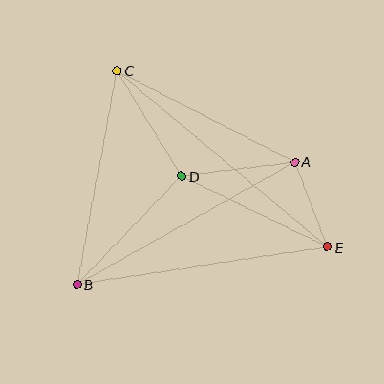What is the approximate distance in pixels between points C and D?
The distance between C and D is approximately 124 pixels.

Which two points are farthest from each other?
Points C and E are farthest from each other.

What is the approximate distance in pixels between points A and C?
The distance between A and C is approximately 200 pixels.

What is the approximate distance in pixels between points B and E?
The distance between B and E is approximately 253 pixels.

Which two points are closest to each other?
Points A and E are closest to each other.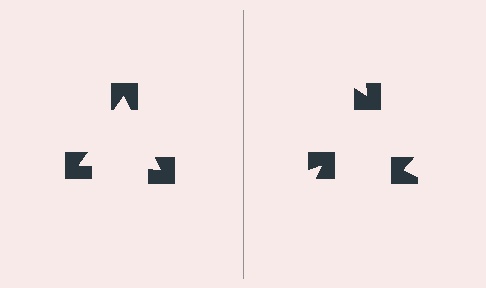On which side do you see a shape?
An illusory triangle appears on the left side. On the right side the wedge cuts are rotated, so no coherent shape forms.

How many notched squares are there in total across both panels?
6 — 3 on each side.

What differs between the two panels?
The notched squares are positioned identically on both sides; only the wedge orientations differ. On the left they align to a triangle; on the right they are misaligned.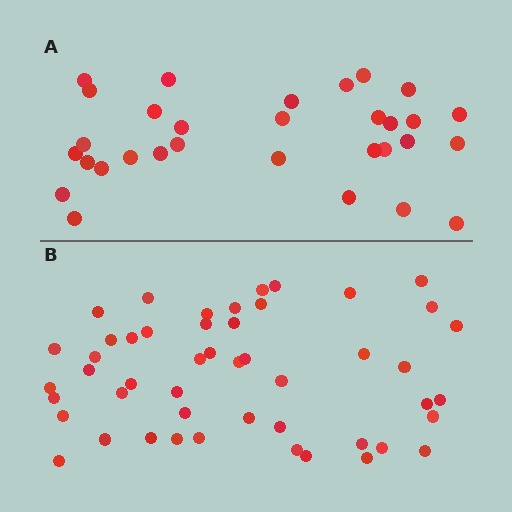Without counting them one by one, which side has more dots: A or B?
Region B (the bottom region) has more dots.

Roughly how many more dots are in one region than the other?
Region B has approximately 20 more dots than region A.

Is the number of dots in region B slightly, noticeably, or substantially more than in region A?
Region B has substantially more. The ratio is roughly 1.6 to 1.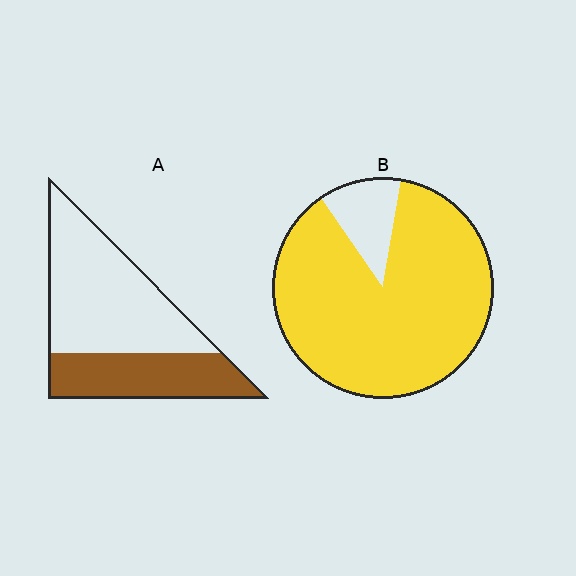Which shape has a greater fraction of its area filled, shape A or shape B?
Shape B.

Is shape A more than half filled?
No.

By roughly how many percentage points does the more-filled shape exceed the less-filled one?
By roughly 50 percentage points (B over A).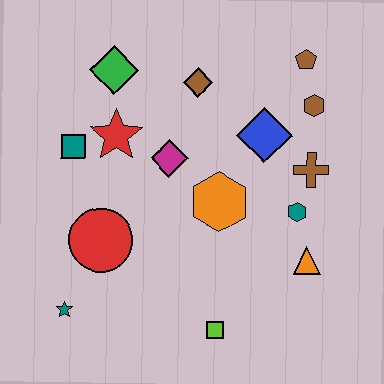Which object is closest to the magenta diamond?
The red star is closest to the magenta diamond.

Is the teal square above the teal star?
Yes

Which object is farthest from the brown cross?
The teal star is farthest from the brown cross.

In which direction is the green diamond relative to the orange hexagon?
The green diamond is above the orange hexagon.